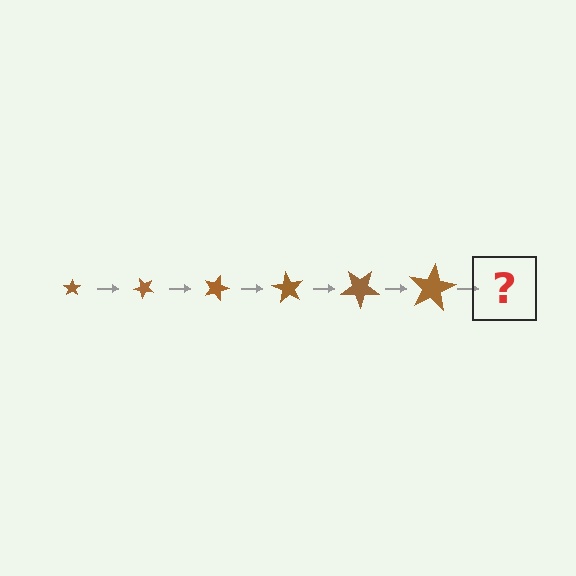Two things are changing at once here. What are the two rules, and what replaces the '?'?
The two rules are that the star grows larger each step and it rotates 45 degrees each step. The '?' should be a star, larger than the previous one and rotated 270 degrees from the start.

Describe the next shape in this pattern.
It should be a star, larger than the previous one and rotated 270 degrees from the start.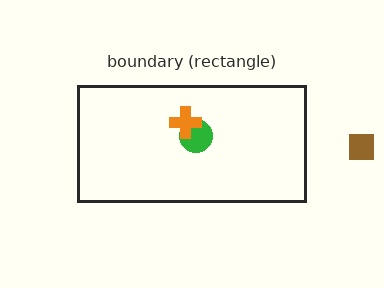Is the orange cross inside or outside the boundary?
Inside.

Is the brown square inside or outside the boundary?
Outside.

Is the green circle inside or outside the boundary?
Inside.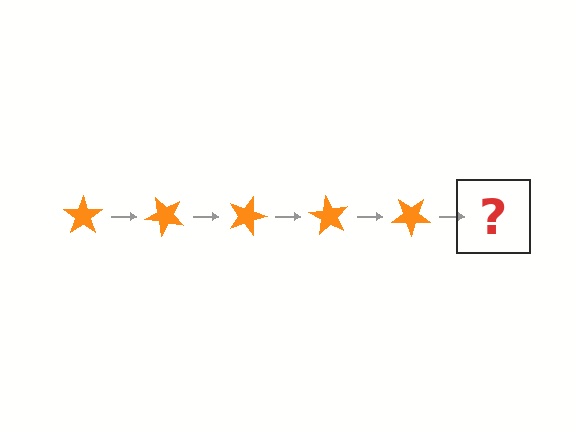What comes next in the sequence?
The next element should be an orange star rotated 225 degrees.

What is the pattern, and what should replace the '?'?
The pattern is that the star rotates 45 degrees each step. The '?' should be an orange star rotated 225 degrees.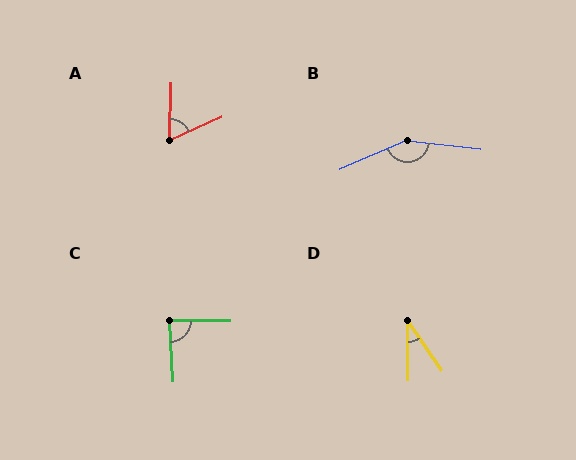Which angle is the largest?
B, at approximately 150 degrees.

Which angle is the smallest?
D, at approximately 34 degrees.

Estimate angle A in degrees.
Approximately 64 degrees.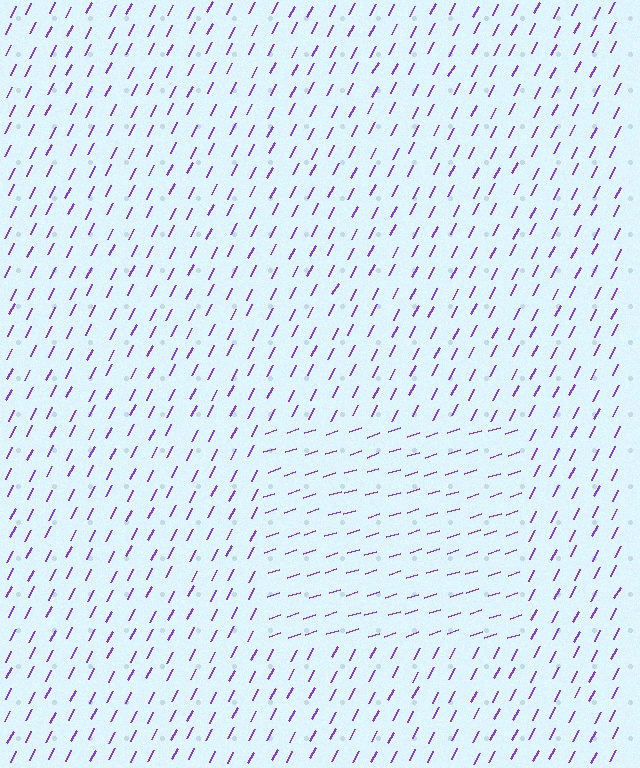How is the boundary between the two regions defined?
The boundary is defined purely by a change in line orientation (approximately 45 degrees difference). All lines are the same color and thickness.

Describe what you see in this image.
The image is filled with small purple line segments. A rectangle region in the image has lines oriented differently from the surrounding lines, creating a visible texture boundary.